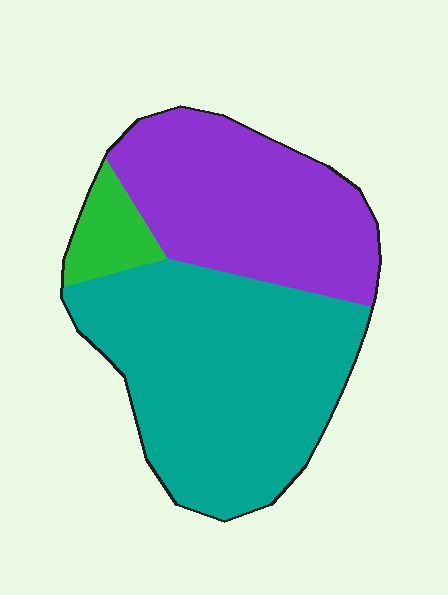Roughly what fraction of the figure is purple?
Purple takes up between a quarter and a half of the figure.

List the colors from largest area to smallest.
From largest to smallest: teal, purple, green.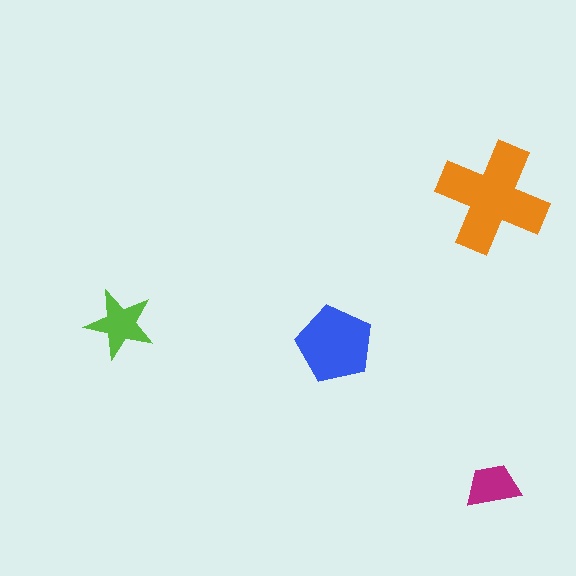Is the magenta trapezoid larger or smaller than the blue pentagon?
Smaller.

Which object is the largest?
The orange cross.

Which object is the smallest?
The magenta trapezoid.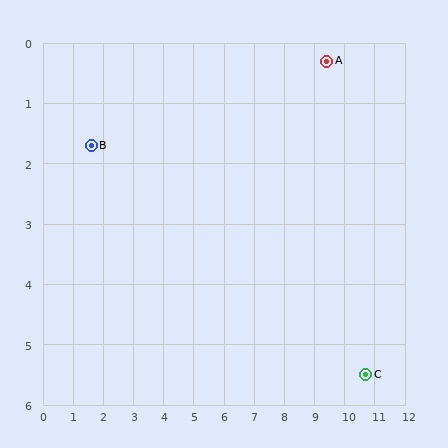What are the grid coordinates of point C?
Point C is at approximately (10.7, 5.5).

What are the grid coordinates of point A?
Point A is at approximately (9.4, 0.3).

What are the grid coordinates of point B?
Point B is at approximately (1.6, 1.7).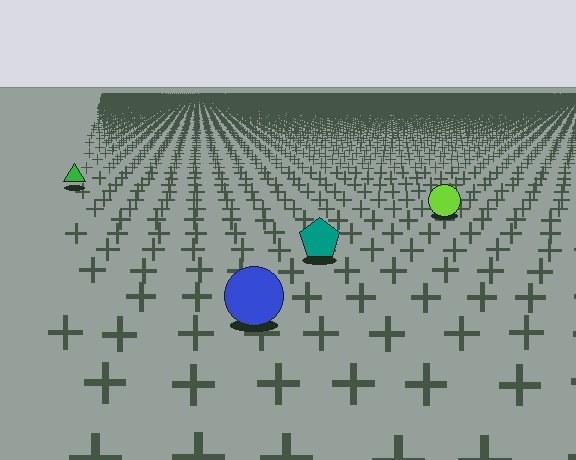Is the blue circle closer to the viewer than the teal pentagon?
Yes. The blue circle is closer — you can tell from the texture gradient: the ground texture is coarser near it.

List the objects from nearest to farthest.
From nearest to farthest: the blue circle, the teal pentagon, the lime circle, the green triangle.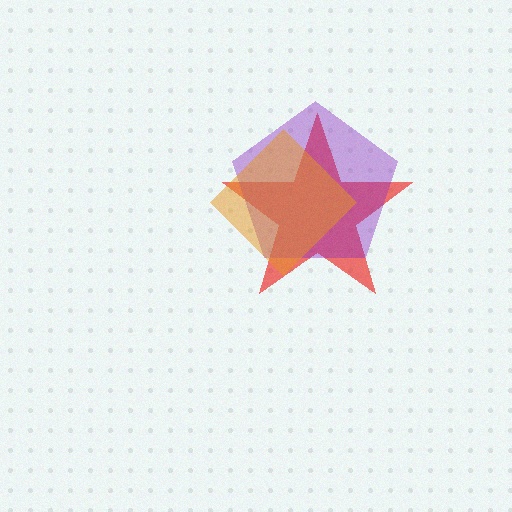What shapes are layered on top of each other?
The layered shapes are: a red star, a purple pentagon, an orange diamond.